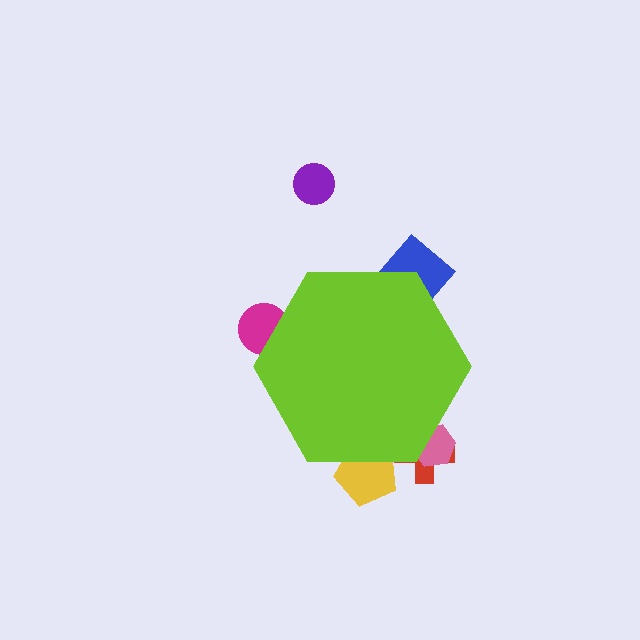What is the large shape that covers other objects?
A lime hexagon.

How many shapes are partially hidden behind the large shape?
5 shapes are partially hidden.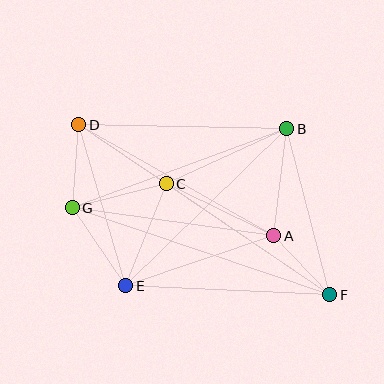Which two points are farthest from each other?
Points D and F are farthest from each other.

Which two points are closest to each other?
Points A and F are closest to each other.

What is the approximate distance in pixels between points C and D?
The distance between C and D is approximately 106 pixels.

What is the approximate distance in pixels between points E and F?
The distance between E and F is approximately 204 pixels.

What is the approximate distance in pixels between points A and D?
The distance between A and D is approximately 225 pixels.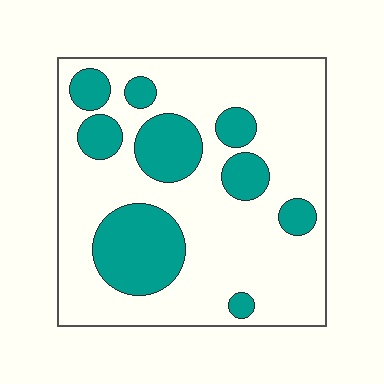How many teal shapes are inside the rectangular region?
9.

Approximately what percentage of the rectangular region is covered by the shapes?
Approximately 25%.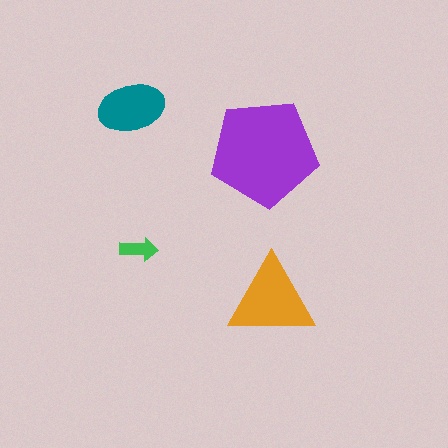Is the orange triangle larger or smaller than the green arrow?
Larger.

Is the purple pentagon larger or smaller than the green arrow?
Larger.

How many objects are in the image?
There are 4 objects in the image.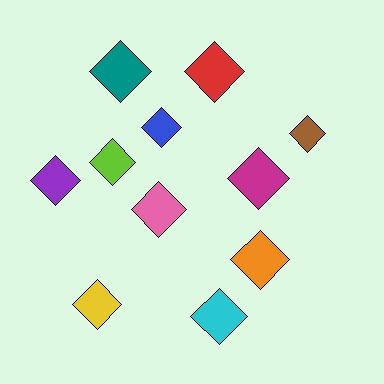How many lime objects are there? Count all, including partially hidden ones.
There is 1 lime object.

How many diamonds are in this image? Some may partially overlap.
There are 11 diamonds.